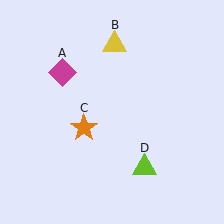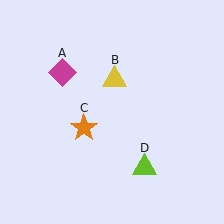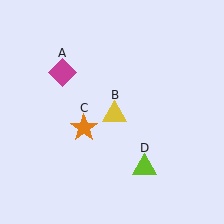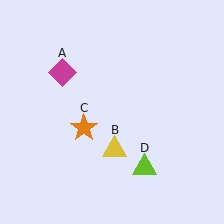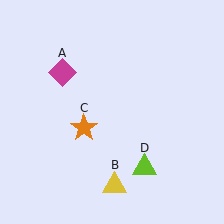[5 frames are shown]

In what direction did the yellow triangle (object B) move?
The yellow triangle (object B) moved down.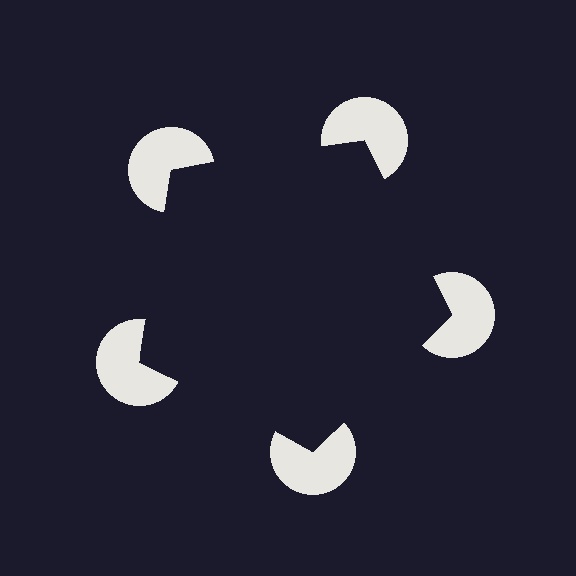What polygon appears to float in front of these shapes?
An illusory pentagon — its edges are inferred from the aligned wedge cuts in the pac-man discs, not physically drawn.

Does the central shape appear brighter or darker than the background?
It typically appears slightly darker than the background, even though no actual brightness change is drawn.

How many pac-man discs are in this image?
There are 5 — one at each vertex of the illusory pentagon.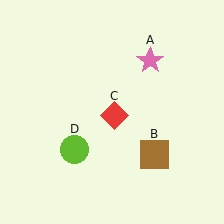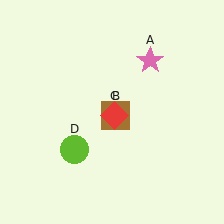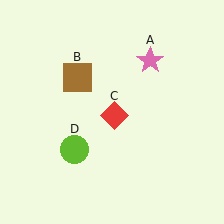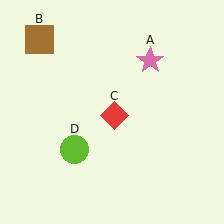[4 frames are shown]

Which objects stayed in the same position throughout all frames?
Pink star (object A) and red diamond (object C) and lime circle (object D) remained stationary.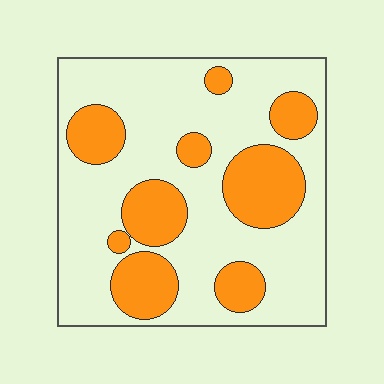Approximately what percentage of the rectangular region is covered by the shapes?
Approximately 30%.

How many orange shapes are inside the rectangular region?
9.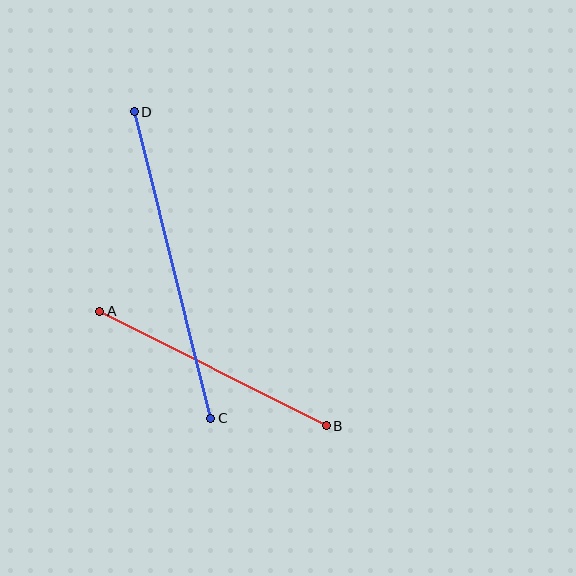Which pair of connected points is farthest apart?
Points C and D are farthest apart.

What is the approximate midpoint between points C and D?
The midpoint is at approximately (172, 265) pixels.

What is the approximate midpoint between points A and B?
The midpoint is at approximately (213, 369) pixels.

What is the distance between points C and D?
The distance is approximately 316 pixels.